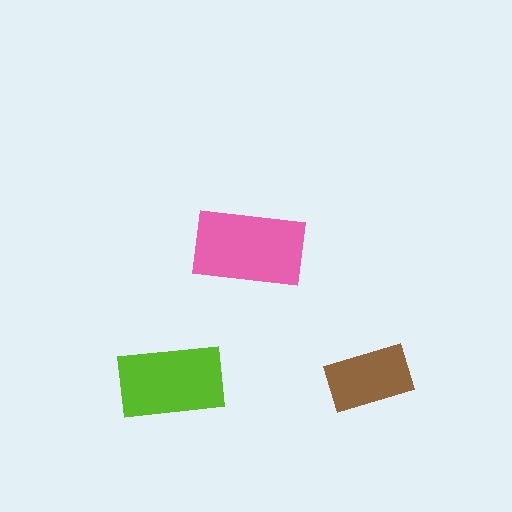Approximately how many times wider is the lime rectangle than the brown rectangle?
About 1.5 times wider.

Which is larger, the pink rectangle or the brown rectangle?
The pink one.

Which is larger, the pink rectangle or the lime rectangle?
The pink one.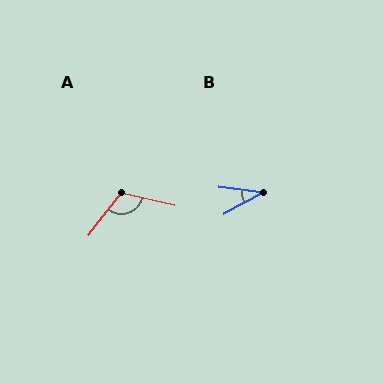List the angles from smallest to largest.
B (36°), A (114°).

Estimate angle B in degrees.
Approximately 36 degrees.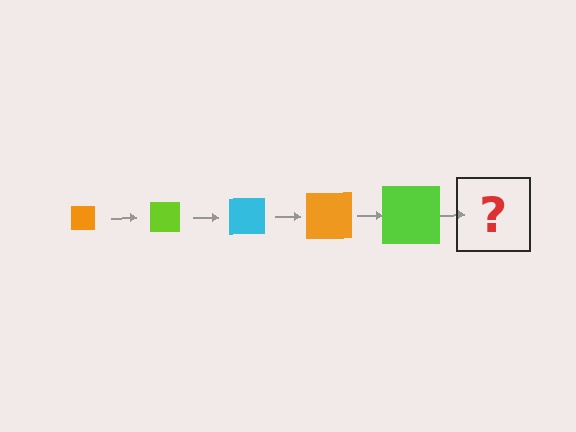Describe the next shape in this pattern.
It should be a cyan square, larger than the previous one.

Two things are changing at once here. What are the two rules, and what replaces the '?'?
The two rules are that the square grows larger each step and the color cycles through orange, lime, and cyan. The '?' should be a cyan square, larger than the previous one.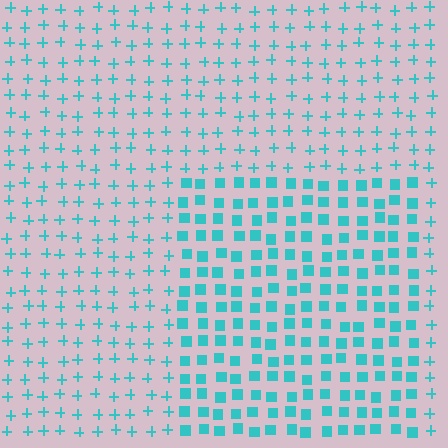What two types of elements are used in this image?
The image uses squares inside the rectangle region and plus signs outside it.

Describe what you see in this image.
The image is filled with small cyan elements arranged in a uniform grid. A rectangle-shaped region contains squares, while the surrounding area contains plus signs. The boundary is defined purely by the change in element shape.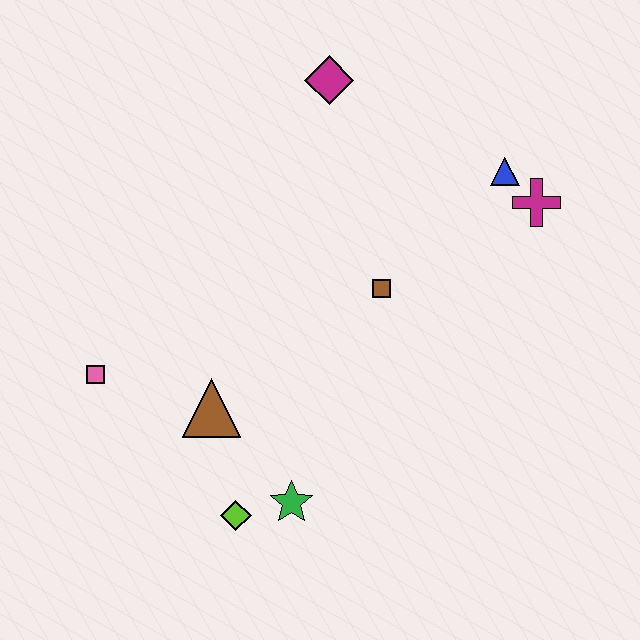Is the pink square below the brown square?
Yes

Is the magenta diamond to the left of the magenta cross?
Yes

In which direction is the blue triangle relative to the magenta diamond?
The blue triangle is to the right of the magenta diamond.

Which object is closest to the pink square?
The brown triangle is closest to the pink square.